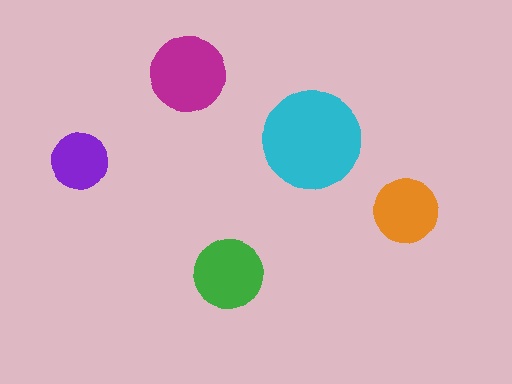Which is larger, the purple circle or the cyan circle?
The cyan one.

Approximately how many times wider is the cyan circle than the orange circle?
About 1.5 times wider.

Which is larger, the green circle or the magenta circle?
The magenta one.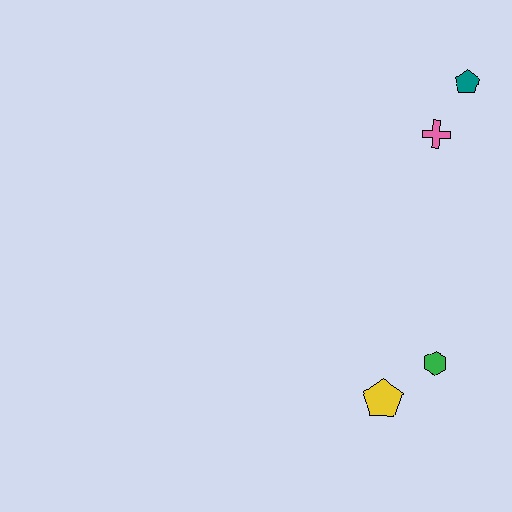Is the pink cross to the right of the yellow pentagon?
Yes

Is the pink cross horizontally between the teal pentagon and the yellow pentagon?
Yes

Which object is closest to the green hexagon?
The yellow pentagon is closest to the green hexagon.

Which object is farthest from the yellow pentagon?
The teal pentagon is farthest from the yellow pentagon.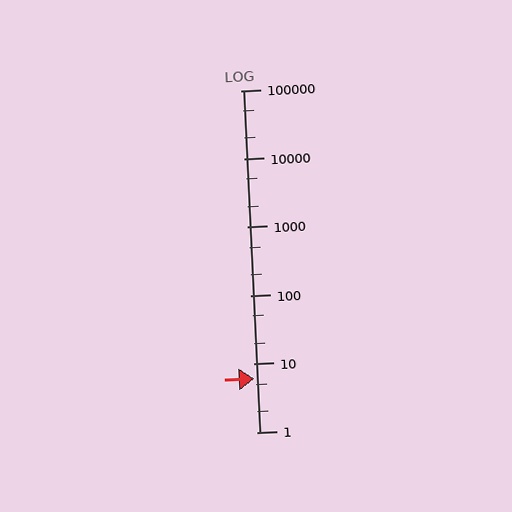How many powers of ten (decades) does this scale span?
The scale spans 5 decades, from 1 to 100000.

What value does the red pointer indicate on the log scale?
The pointer indicates approximately 6.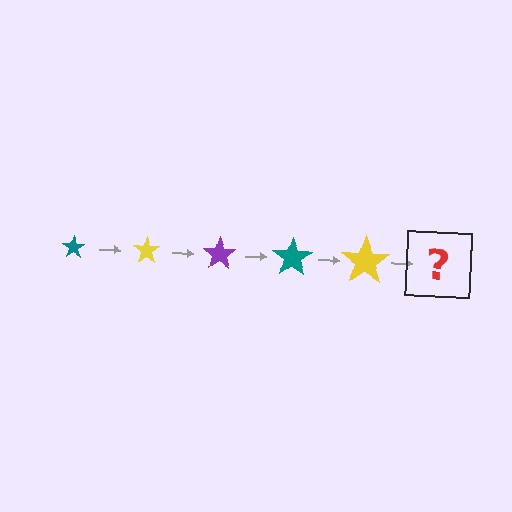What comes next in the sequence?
The next element should be a purple star, larger than the previous one.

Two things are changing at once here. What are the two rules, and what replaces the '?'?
The two rules are that the star grows larger each step and the color cycles through teal, yellow, and purple. The '?' should be a purple star, larger than the previous one.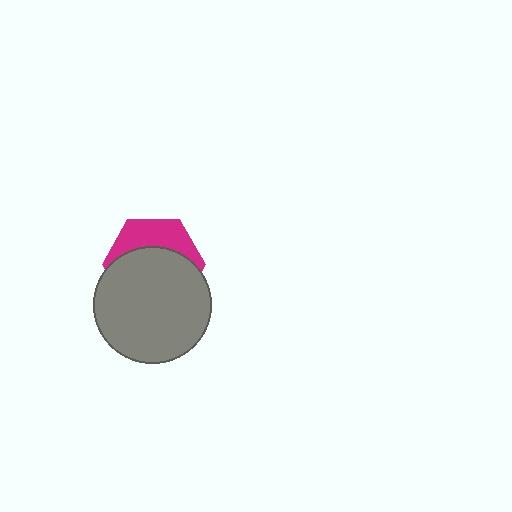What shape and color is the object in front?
The object in front is a gray circle.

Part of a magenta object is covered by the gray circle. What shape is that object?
It is a hexagon.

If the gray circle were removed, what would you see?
You would see the complete magenta hexagon.